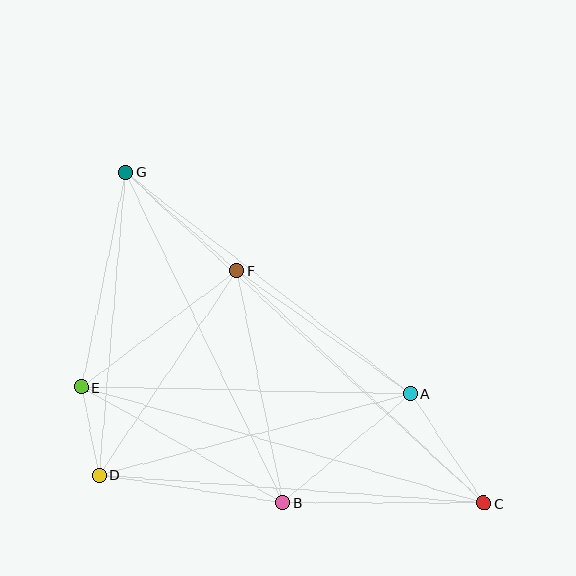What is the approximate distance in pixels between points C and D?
The distance between C and D is approximately 386 pixels.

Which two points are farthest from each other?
Points C and G are farthest from each other.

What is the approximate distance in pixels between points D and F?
The distance between D and F is approximately 246 pixels.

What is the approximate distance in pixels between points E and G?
The distance between E and G is approximately 220 pixels.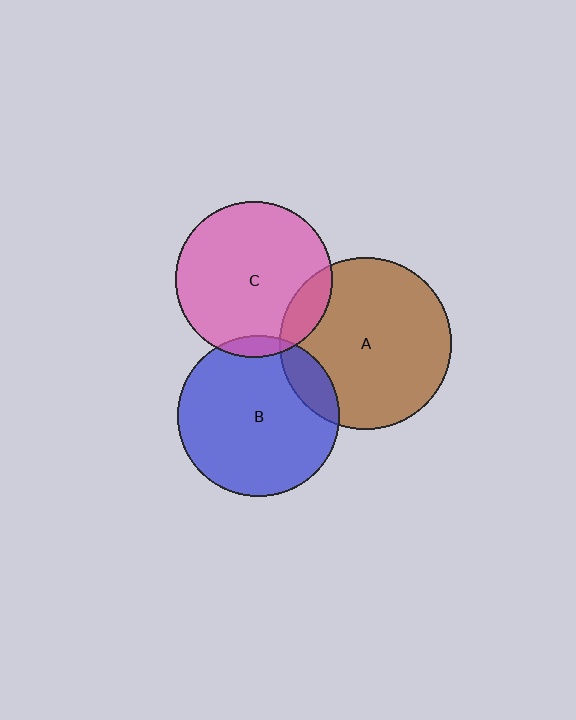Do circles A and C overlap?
Yes.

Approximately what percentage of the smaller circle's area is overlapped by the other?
Approximately 15%.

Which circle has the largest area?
Circle A (brown).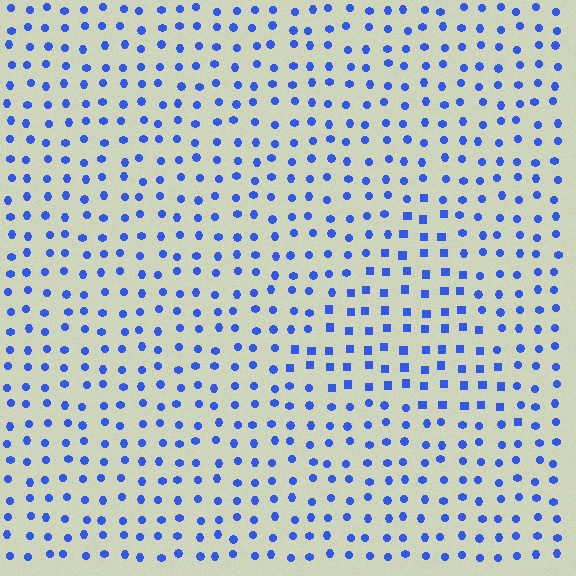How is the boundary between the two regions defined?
The boundary is defined by a change in element shape: squares inside vs. circles outside. All elements share the same color and spacing.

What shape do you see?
I see a triangle.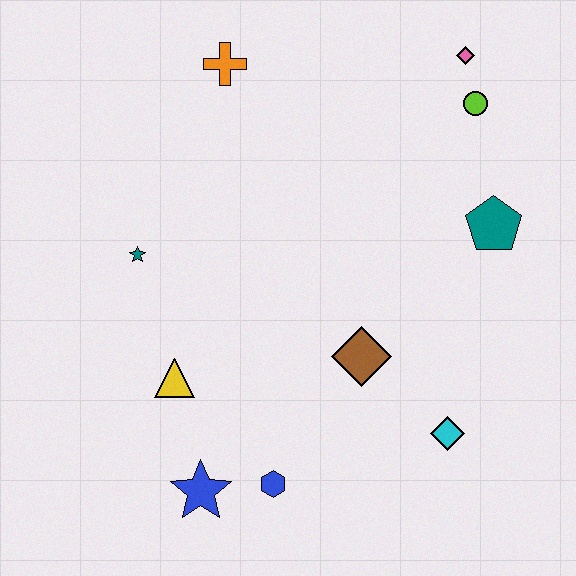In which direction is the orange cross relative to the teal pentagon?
The orange cross is to the left of the teal pentagon.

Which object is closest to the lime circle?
The pink diamond is closest to the lime circle.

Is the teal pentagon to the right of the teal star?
Yes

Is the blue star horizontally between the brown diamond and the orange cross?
No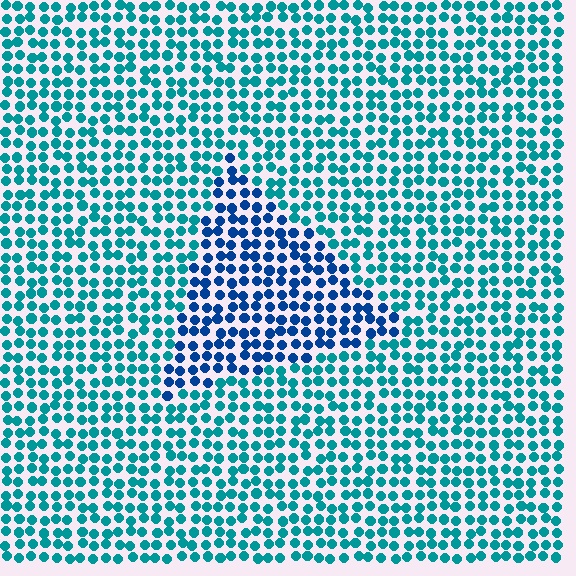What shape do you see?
I see a triangle.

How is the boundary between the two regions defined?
The boundary is defined purely by a slight shift in hue (about 35 degrees). Spacing, size, and orientation are identical on both sides.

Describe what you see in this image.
The image is filled with small teal elements in a uniform arrangement. A triangle-shaped region is visible where the elements are tinted to a slightly different hue, forming a subtle color boundary.